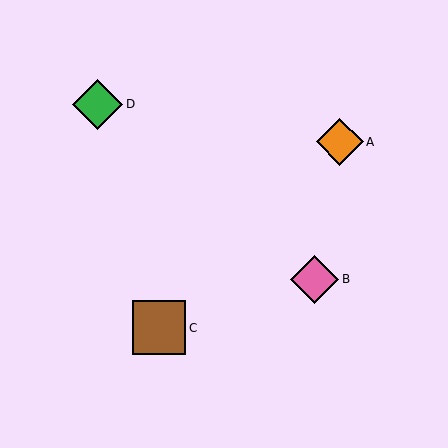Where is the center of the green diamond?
The center of the green diamond is at (97, 104).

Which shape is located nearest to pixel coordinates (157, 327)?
The brown square (labeled C) at (159, 328) is nearest to that location.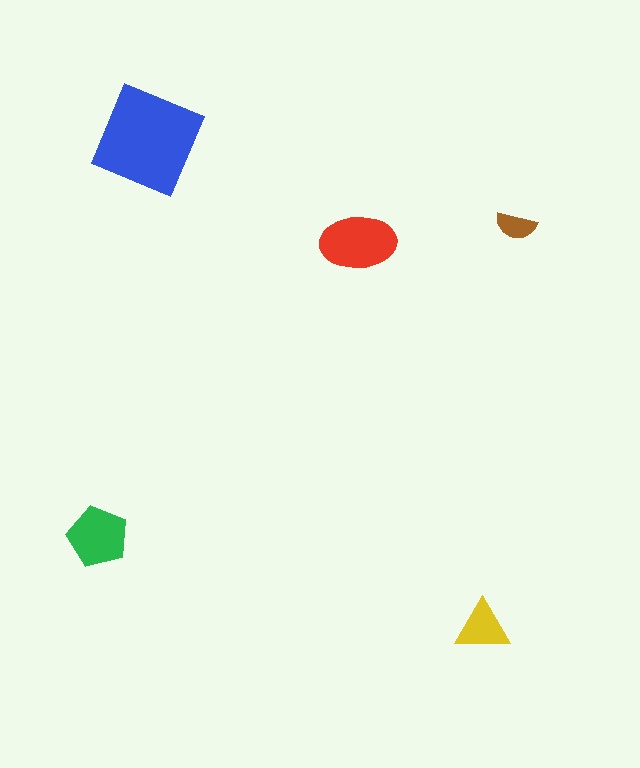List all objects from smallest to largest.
The brown semicircle, the yellow triangle, the green pentagon, the red ellipse, the blue square.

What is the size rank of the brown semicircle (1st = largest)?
5th.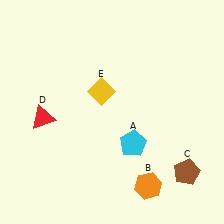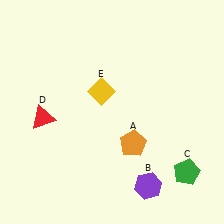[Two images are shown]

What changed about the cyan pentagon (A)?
In Image 1, A is cyan. In Image 2, it changed to orange.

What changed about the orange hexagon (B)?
In Image 1, B is orange. In Image 2, it changed to purple.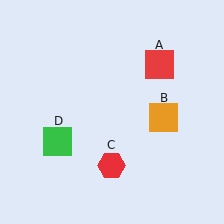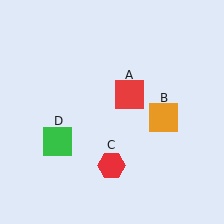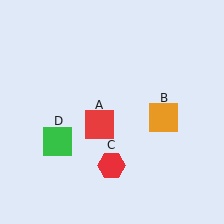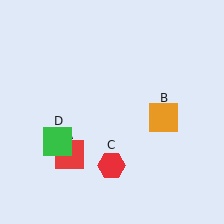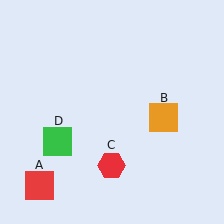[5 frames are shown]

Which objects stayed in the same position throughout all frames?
Orange square (object B) and red hexagon (object C) and green square (object D) remained stationary.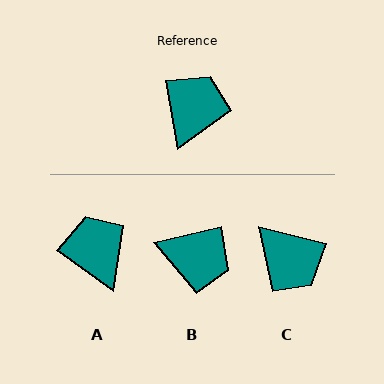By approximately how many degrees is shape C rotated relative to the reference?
Approximately 114 degrees clockwise.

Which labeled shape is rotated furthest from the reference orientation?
C, about 114 degrees away.